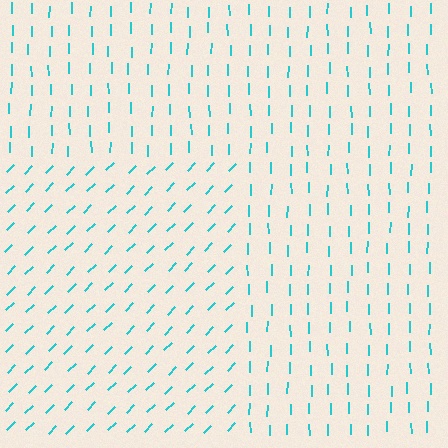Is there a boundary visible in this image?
Yes, there is a texture boundary formed by a change in line orientation.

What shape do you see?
I see a rectangle.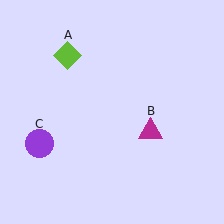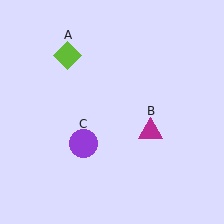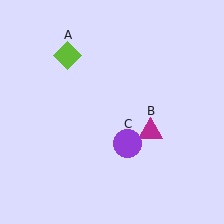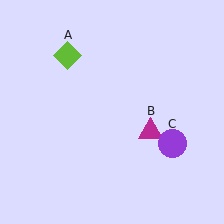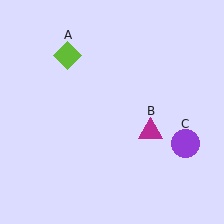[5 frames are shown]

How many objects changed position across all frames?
1 object changed position: purple circle (object C).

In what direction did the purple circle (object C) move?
The purple circle (object C) moved right.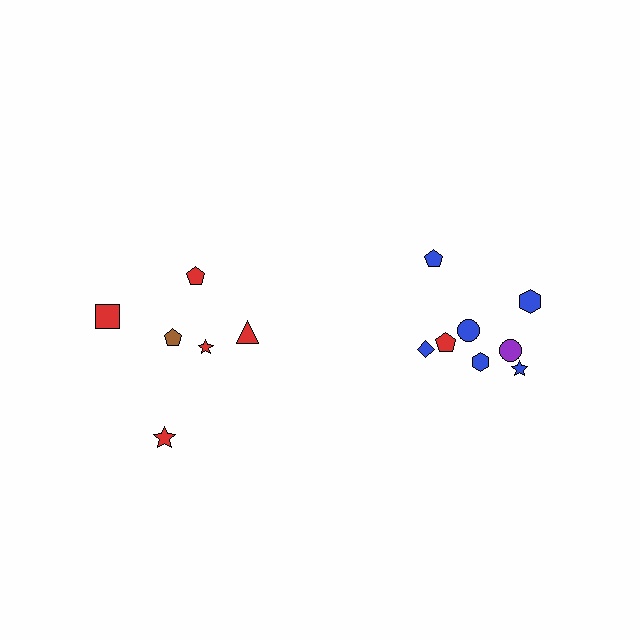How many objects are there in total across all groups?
There are 14 objects.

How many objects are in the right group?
There are 8 objects.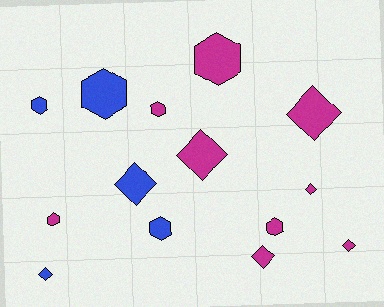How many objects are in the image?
There are 14 objects.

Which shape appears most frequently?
Diamond, with 7 objects.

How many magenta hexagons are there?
There are 4 magenta hexagons.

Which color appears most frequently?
Magenta, with 9 objects.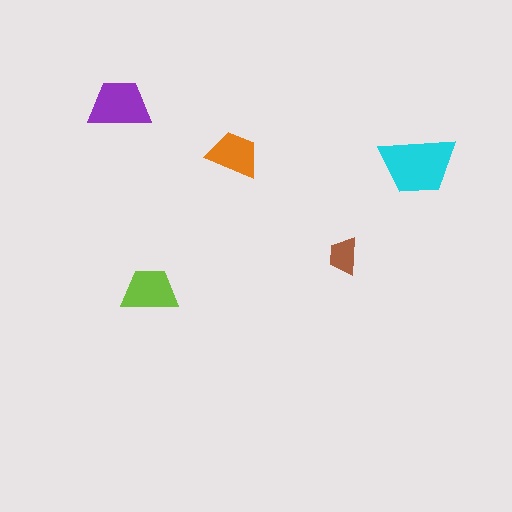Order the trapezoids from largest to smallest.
the cyan one, the purple one, the lime one, the orange one, the brown one.